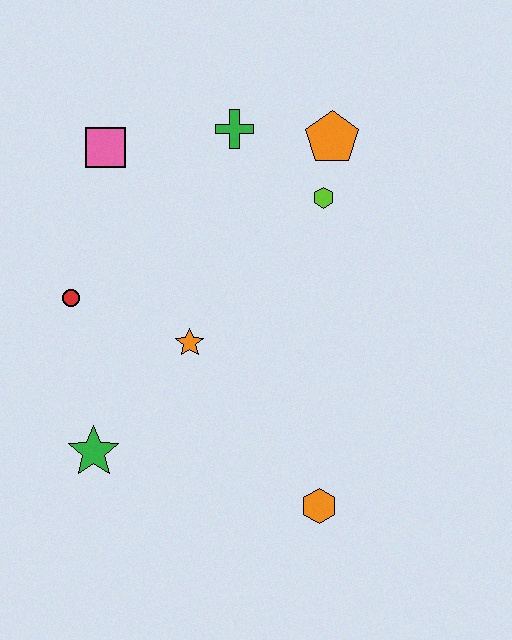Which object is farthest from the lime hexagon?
The green star is farthest from the lime hexagon.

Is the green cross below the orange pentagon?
No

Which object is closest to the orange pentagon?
The lime hexagon is closest to the orange pentagon.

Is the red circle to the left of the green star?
Yes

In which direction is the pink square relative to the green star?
The pink square is above the green star.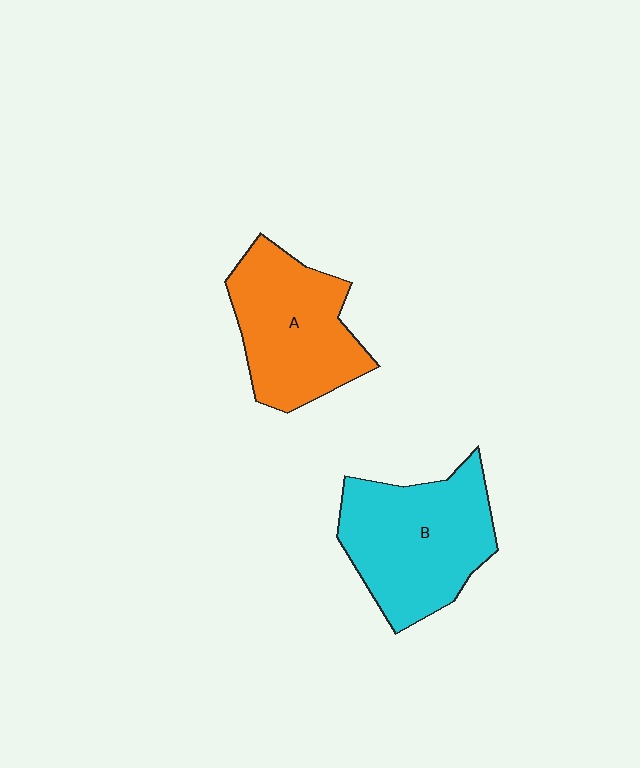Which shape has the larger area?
Shape B (cyan).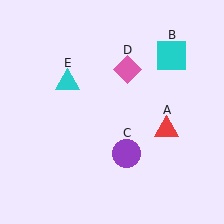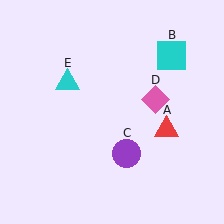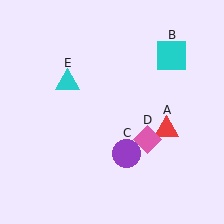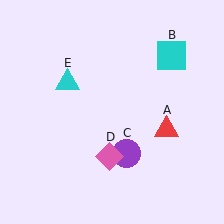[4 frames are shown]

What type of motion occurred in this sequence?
The pink diamond (object D) rotated clockwise around the center of the scene.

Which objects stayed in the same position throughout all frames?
Red triangle (object A) and cyan square (object B) and purple circle (object C) and cyan triangle (object E) remained stationary.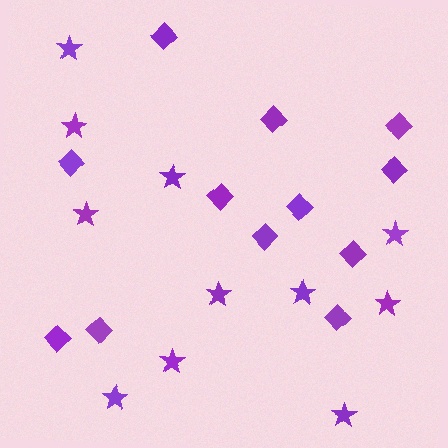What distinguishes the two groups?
There are 2 groups: one group of stars (11) and one group of diamonds (12).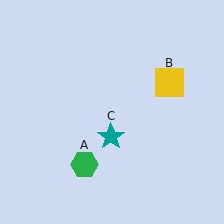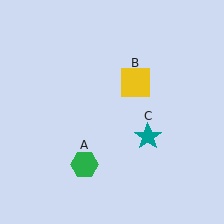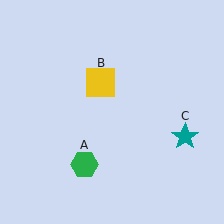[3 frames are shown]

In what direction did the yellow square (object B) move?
The yellow square (object B) moved left.